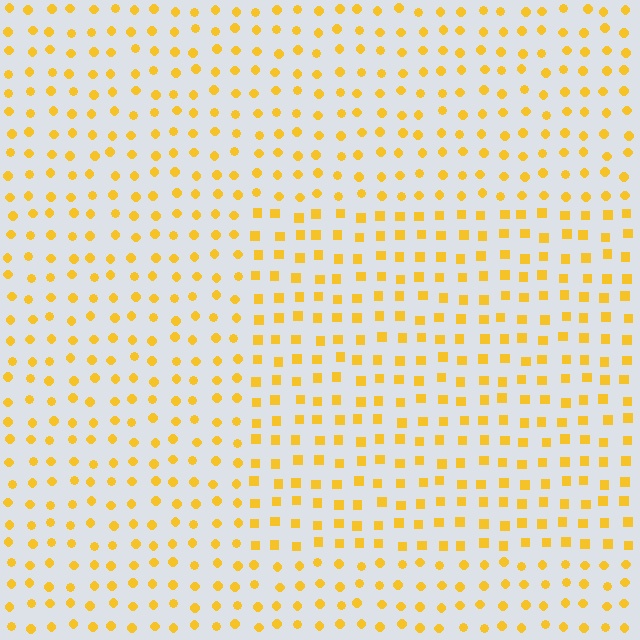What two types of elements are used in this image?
The image uses squares inside the rectangle region and circles outside it.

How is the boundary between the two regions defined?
The boundary is defined by a change in element shape: squares inside vs. circles outside. All elements share the same color and spacing.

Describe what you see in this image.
The image is filled with small yellow elements arranged in a uniform grid. A rectangle-shaped region contains squares, while the surrounding area contains circles. The boundary is defined purely by the change in element shape.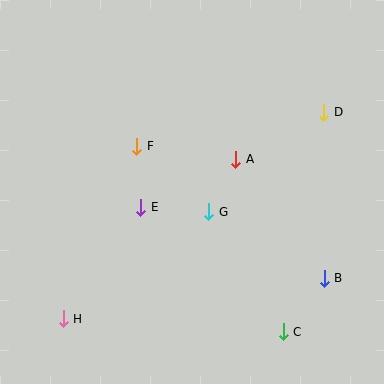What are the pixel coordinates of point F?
Point F is at (137, 146).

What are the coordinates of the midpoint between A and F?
The midpoint between A and F is at (186, 153).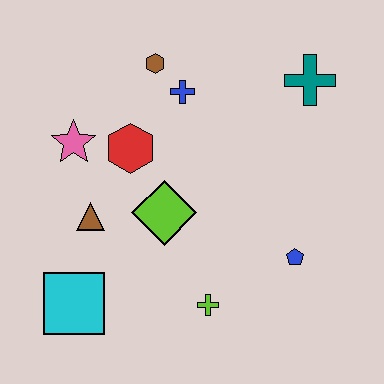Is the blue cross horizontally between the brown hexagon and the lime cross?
Yes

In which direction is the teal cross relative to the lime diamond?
The teal cross is to the right of the lime diamond.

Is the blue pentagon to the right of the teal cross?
No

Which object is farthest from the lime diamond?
The teal cross is farthest from the lime diamond.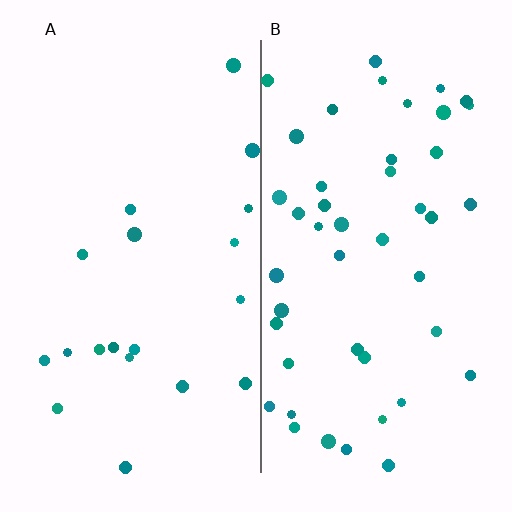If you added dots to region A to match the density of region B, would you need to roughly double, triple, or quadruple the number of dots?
Approximately double.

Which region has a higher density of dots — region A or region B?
B (the right).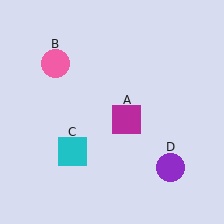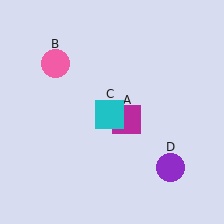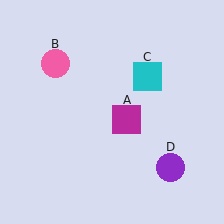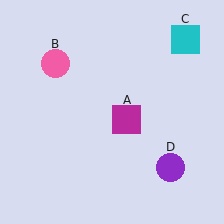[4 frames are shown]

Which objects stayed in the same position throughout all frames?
Magenta square (object A) and pink circle (object B) and purple circle (object D) remained stationary.